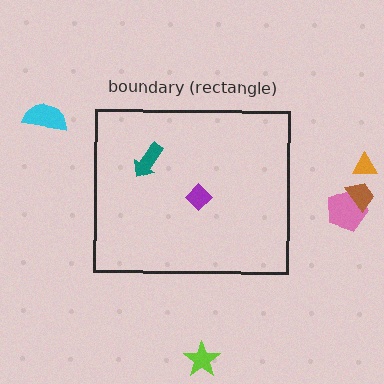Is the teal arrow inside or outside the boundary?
Inside.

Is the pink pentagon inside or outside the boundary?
Outside.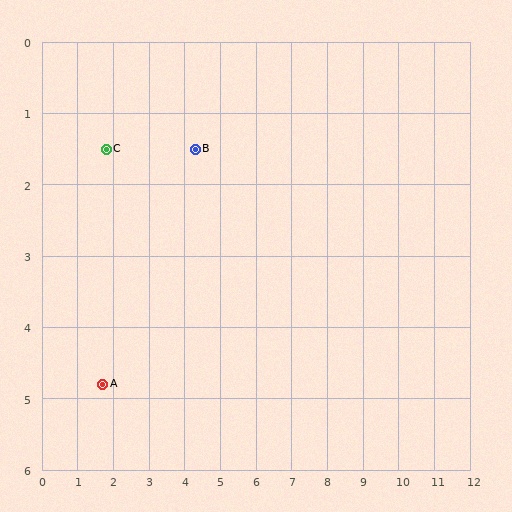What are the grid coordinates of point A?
Point A is at approximately (1.7, 4.8).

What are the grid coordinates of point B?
Point B is at approximately (4.3, 1.5).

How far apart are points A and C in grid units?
Points A and C are about 3.3 grid units apart.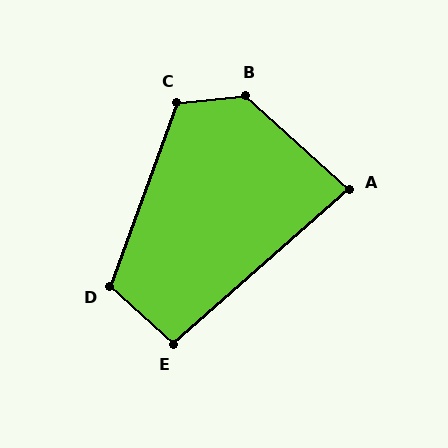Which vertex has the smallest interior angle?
A, at approximately 83 degrees.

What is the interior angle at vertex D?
Approximately 112 degrees (obtuse).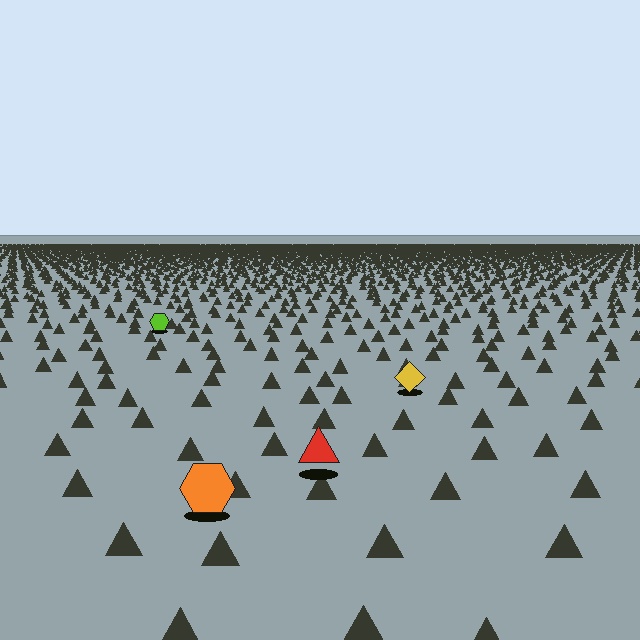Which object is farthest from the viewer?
The lime hexagon is farthest from the viewer. It appears smaller and the ground texture around it is denser.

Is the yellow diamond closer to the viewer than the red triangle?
No. The red triangle is closer — you can tell from the texture gradient: the ground texture is coarser near it.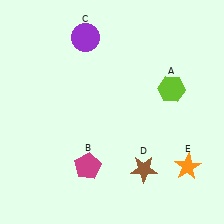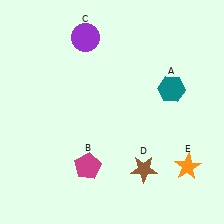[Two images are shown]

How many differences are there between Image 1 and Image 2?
There is 1 difference between the two images.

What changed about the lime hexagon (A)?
In Image 1, A is lime. In Image 2, it changed to teal.